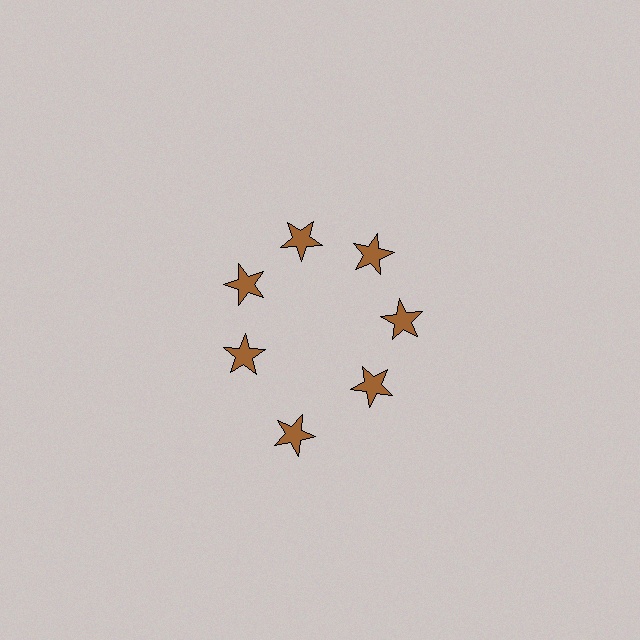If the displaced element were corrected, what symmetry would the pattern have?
It would have 7-fold rotational symmetry — the pattern would map onto itself every 51 degrees.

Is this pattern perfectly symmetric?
No. The 7 brown stars are arranged in a ring, but one element near the 6 o'clock position is pushed outward from the center, breaking the 7-fold rotational symmetry.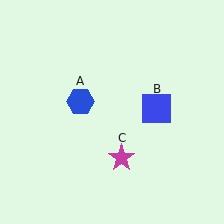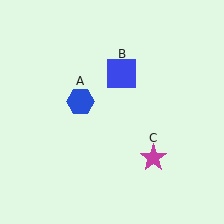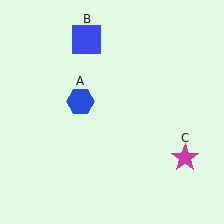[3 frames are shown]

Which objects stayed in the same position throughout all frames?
Blue hexagon (object A) remained stationary.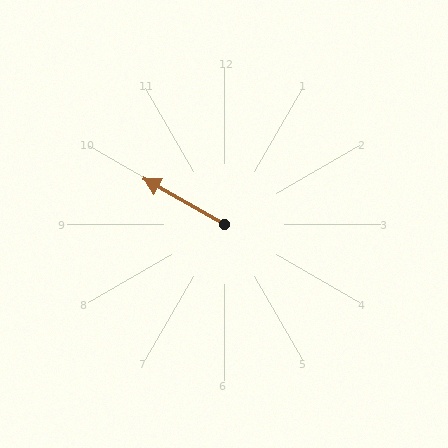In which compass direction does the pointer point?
Northwest.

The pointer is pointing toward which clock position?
Roughly 10 o'clock.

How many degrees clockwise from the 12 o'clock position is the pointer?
Approximately 299 degrees.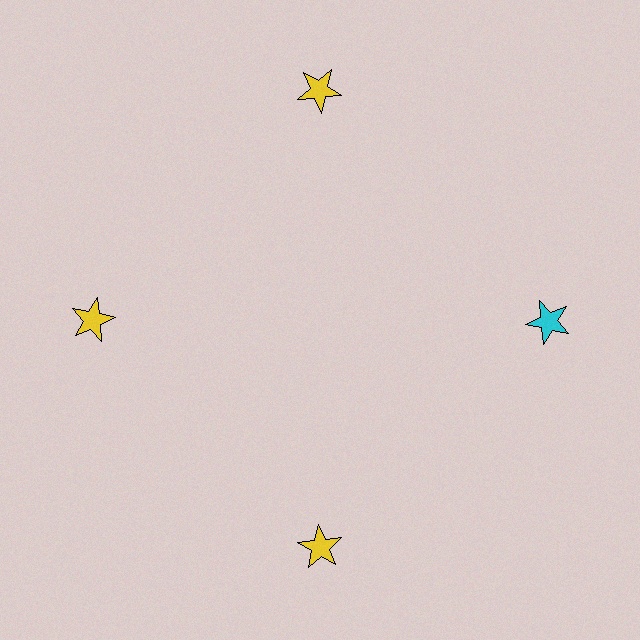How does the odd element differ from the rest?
It has a different color: cyan instead of yellow.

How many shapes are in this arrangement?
There are 4 shapes arranged in a ring pattern.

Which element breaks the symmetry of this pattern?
The cyan star at roughly the 3 o'clock position breaks the symmetry. All other shapes are yellow stars.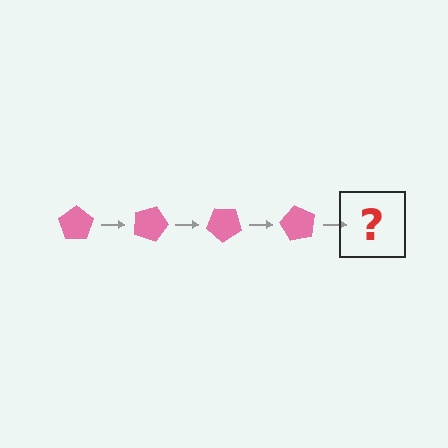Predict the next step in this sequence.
The next step is a pink pentagon rotated 80 degrees.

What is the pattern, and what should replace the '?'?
The pattern is that the pentagon rotates 20 degrees each step. The '?' should be a pink pentagon rotated 80 degrees.